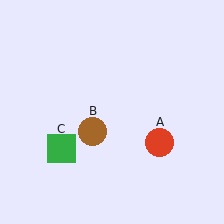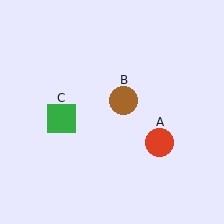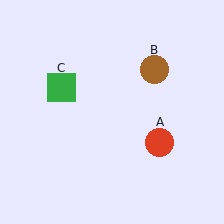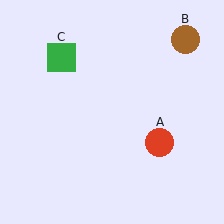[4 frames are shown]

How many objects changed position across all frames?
2 objects changed position: brown circle (object B), green square (object C).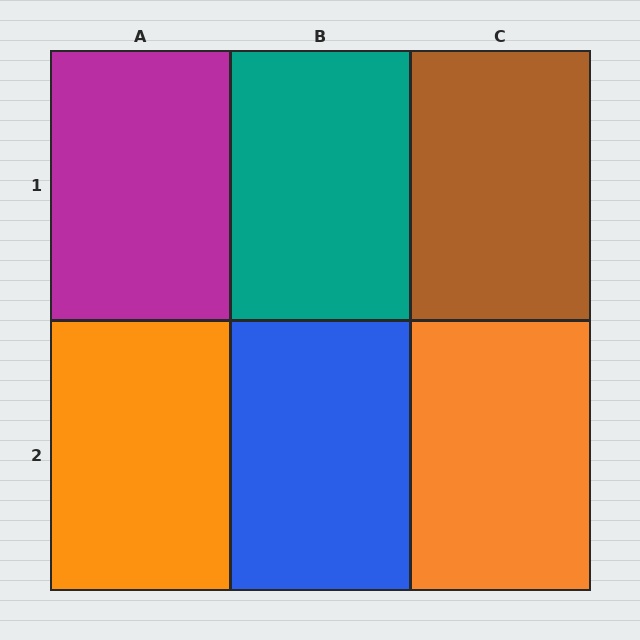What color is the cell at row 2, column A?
Orange.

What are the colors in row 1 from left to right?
Magenta, teal, brown.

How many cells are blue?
1 cell is blue.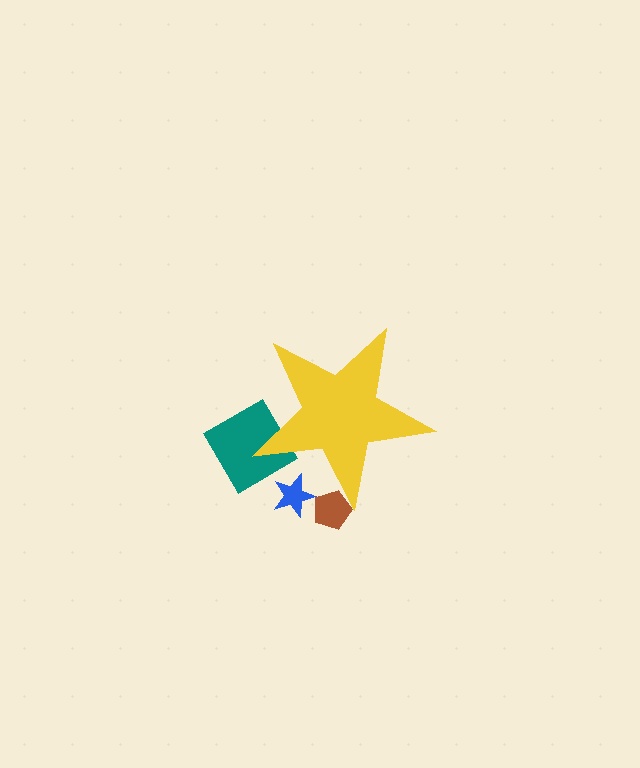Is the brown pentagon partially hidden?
Yes, the brown pentagon is partially hidden behind the yellow star.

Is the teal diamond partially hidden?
Yes, the teal diamond is partially hidden behind the yellow star.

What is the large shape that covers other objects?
A yellow star.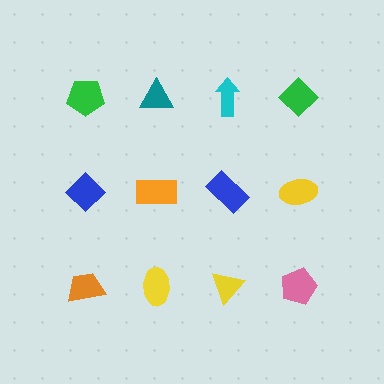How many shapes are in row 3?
4 shapes.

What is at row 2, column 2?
An orange rectangle.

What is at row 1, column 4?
A green diamond.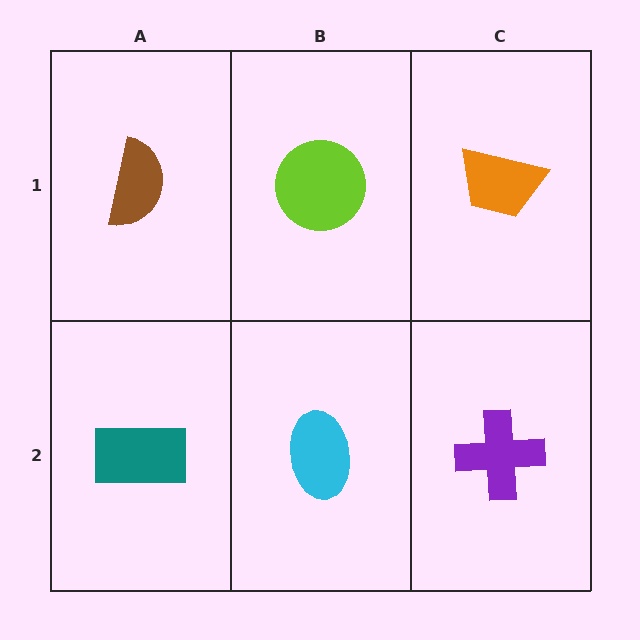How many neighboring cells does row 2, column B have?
3.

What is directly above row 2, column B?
A lime circle.